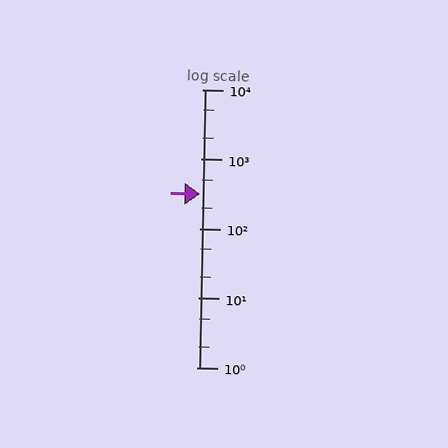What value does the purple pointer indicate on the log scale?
The pointer indicates approximately 310.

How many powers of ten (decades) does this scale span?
The scale spans 4 decades, from 1 to 10000.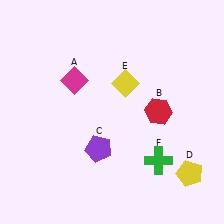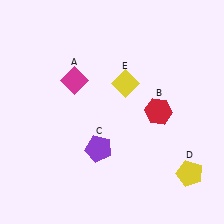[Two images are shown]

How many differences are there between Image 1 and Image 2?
There is 1 difference between the two images.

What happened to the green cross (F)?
The green cross (F) was removed in Image 2. It was in the bottom-right area of Image 1.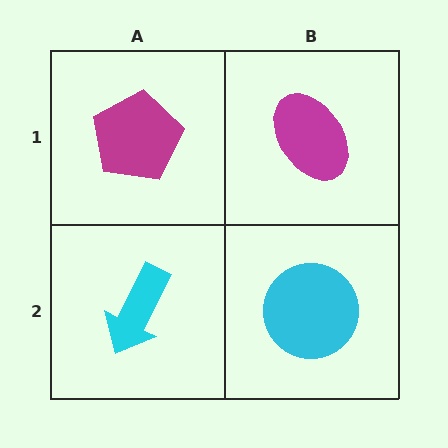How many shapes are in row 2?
2 shapes.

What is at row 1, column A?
A magenta pentagon.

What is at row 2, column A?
A cyan arrow.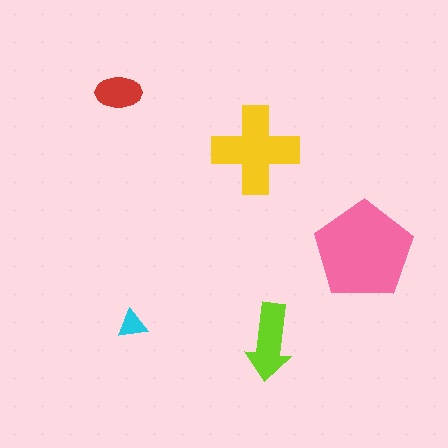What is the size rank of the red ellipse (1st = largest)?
4th.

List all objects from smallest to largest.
The cyan triangle, the red ellipse, the lime arrow, the yellow cross, the pink pentagon.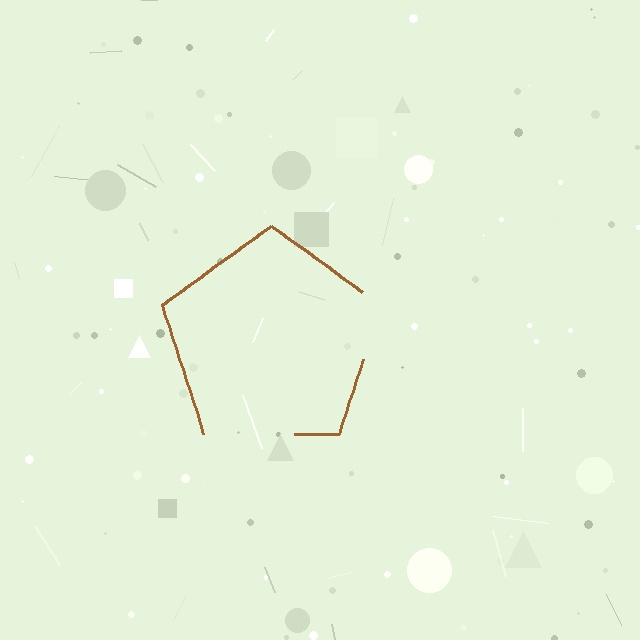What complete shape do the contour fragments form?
The contour fragments form a pentagon.